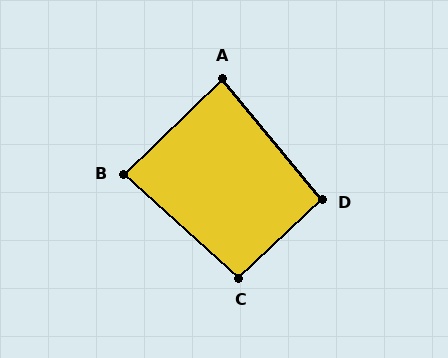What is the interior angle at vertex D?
Approximately 94 degrees (approximately right).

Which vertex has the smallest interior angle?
A, at approximately 85 degrees.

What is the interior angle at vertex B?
Approximately 86 degrees (approximately right).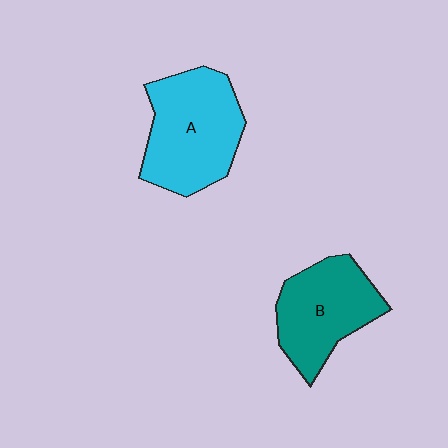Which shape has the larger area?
Shape A (cyan).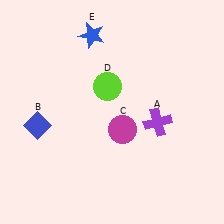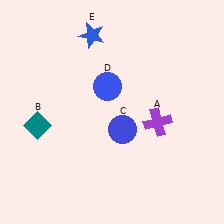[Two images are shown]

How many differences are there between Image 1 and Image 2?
There are 3 differences between the two images.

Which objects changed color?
B changed from blue to teal. C changed from magenta to blue. D changed from lime to blue.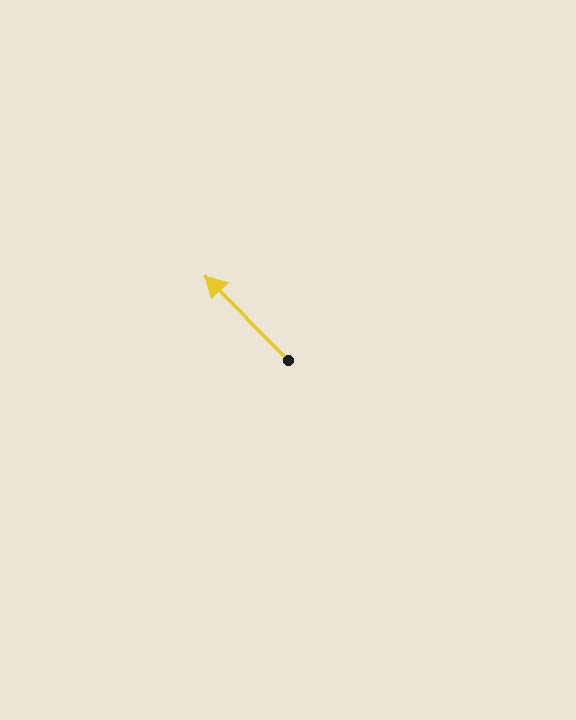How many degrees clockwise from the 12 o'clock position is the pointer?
Approximately 316 degrees.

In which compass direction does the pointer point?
Northwest.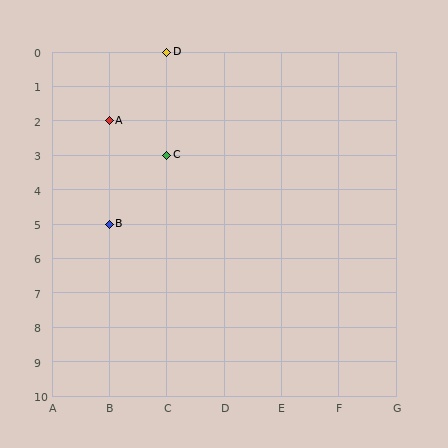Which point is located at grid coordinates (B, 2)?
Point A is at (B, 2).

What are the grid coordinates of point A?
Point A is at grid coordinates (B, 2).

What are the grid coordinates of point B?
Point B is at grid coordinates (B, 5).